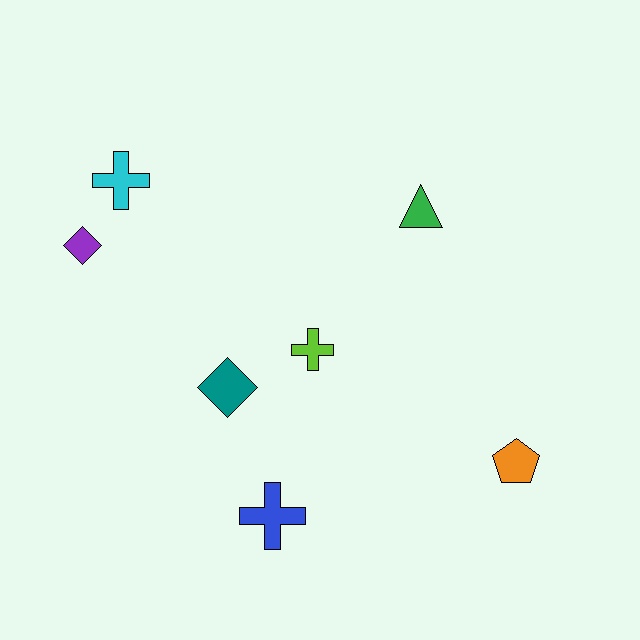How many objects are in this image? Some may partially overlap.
There are 7 objects.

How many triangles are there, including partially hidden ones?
There is 1 triangle.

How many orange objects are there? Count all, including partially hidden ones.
There is 1 orange object.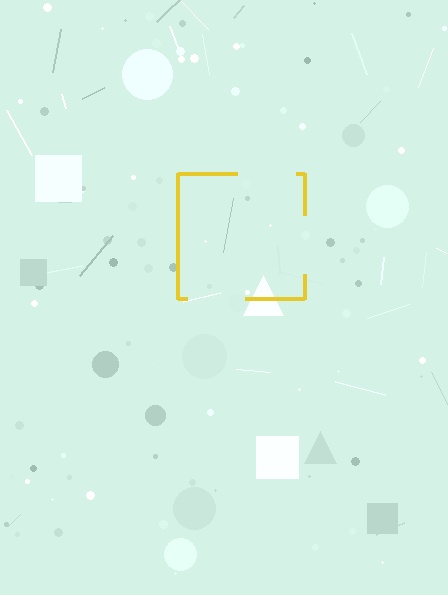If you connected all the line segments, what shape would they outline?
They would outline a square.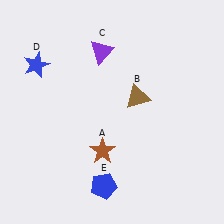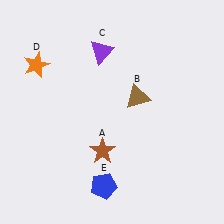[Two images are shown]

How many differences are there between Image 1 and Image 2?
There is 1 difference between the two images.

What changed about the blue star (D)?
In Image 1, D is blue. In Image 2, it changed to orange.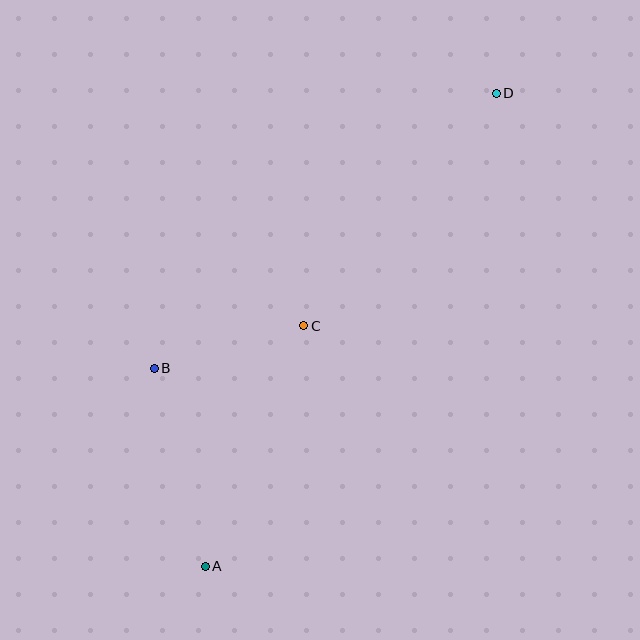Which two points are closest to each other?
Points B and C are closest to each other.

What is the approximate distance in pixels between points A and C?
The distance between A and C is approximately 260 pixels.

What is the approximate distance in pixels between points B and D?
The distance between B and D is approximately 439 pixels.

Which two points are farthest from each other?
Points A and D are farthest from each other.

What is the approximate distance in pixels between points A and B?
The distance between A and B is approximately 204 pixels.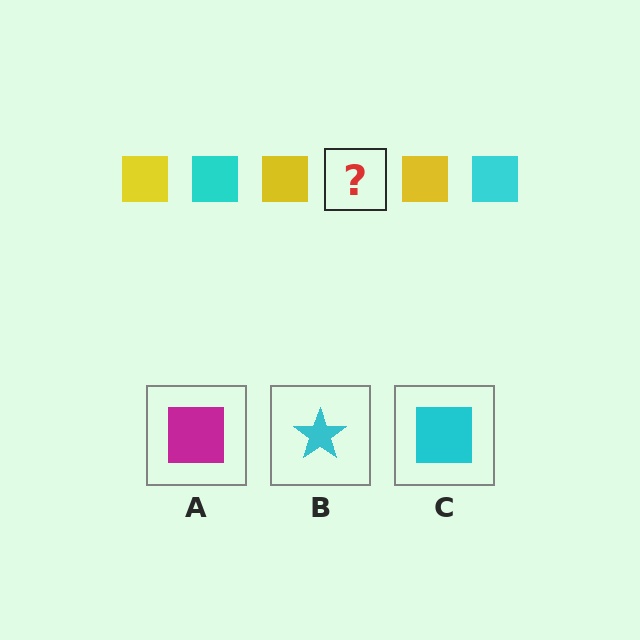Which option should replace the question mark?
Option C.